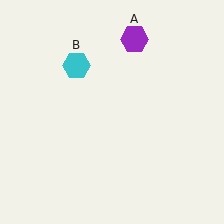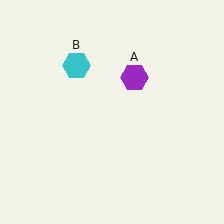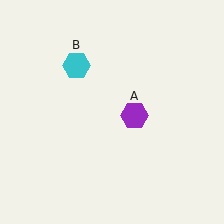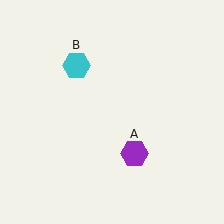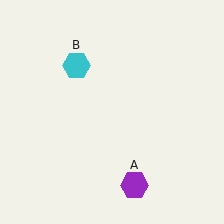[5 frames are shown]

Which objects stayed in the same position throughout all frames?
Cyan hexagon (object B) remained stationary.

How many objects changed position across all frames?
1 object changed position: purple hexagon (object A).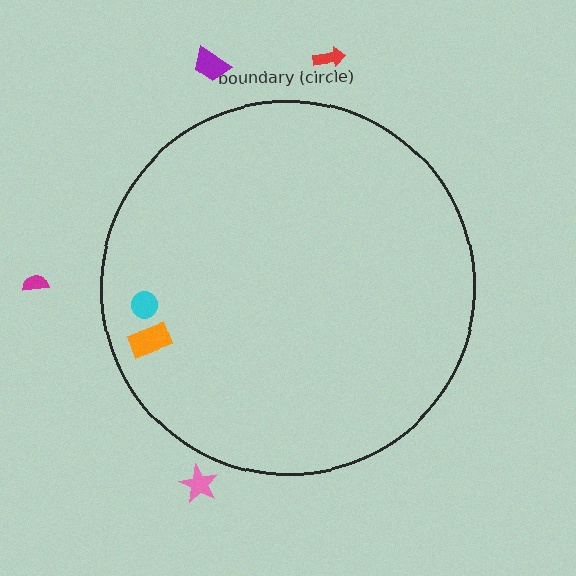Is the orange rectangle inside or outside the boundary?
Inside.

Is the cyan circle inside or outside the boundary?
Inside.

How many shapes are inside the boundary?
2 inside, 4 outside.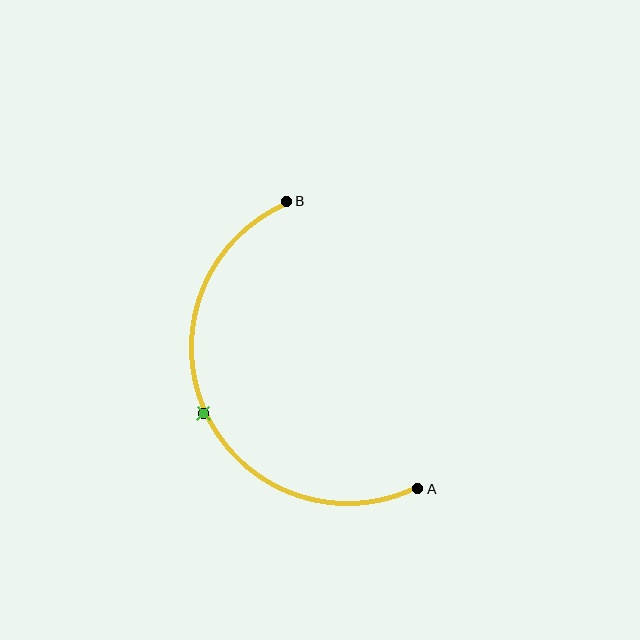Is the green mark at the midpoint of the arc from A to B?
Yes. The green mark lies on the arc at equal arc-length from both A and B — it is the arc midpoint.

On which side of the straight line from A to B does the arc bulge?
The arc bulges to the left of the straight line connecting A and B.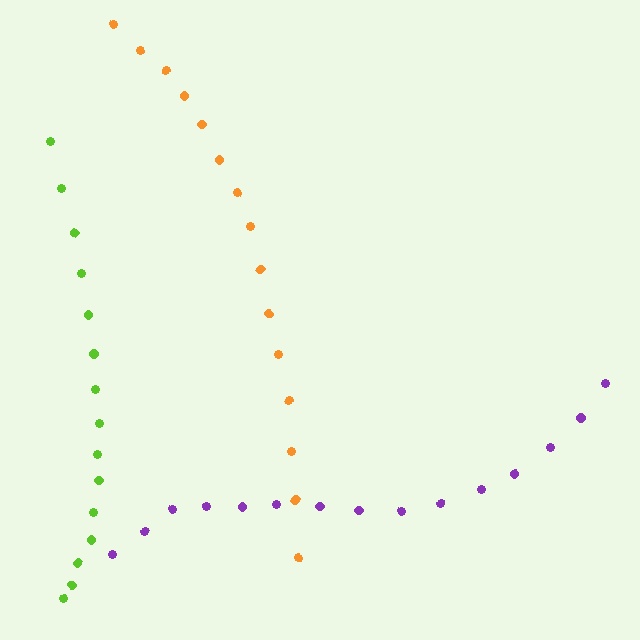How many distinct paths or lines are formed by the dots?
There are 3 distinct paths.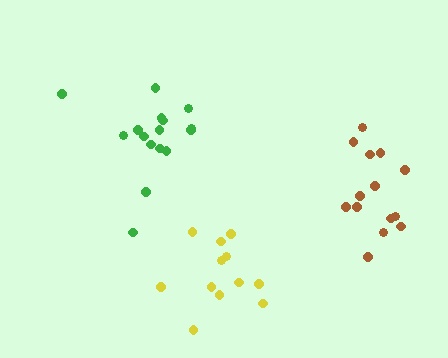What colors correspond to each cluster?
The clusters are colored: brown, green, yellow.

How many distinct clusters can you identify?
There are 3 distinct clusters.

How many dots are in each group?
Group 1: 14 dots, Group 2: 16 dots, Group 3: 12 dots (42 total).